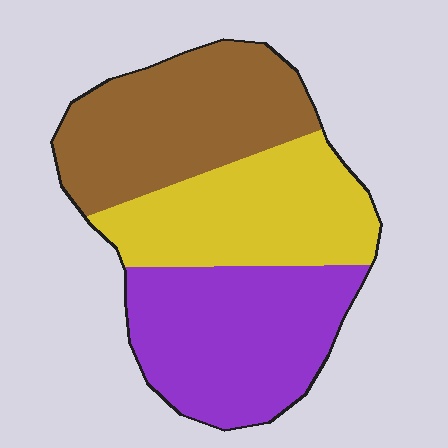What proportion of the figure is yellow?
Yellow covers around 30% of the figure.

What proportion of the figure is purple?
Purple covers around 35% of the figure.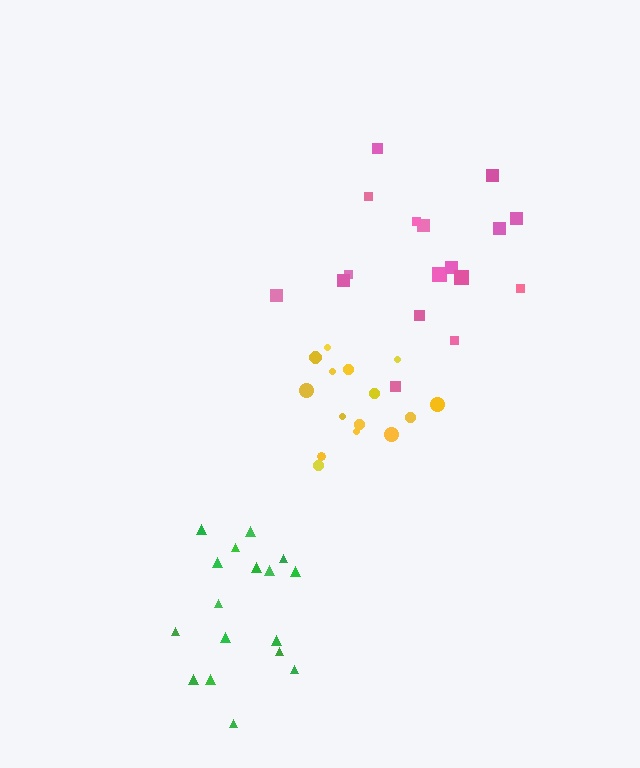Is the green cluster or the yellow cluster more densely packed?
Yellow.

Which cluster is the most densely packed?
Yellow.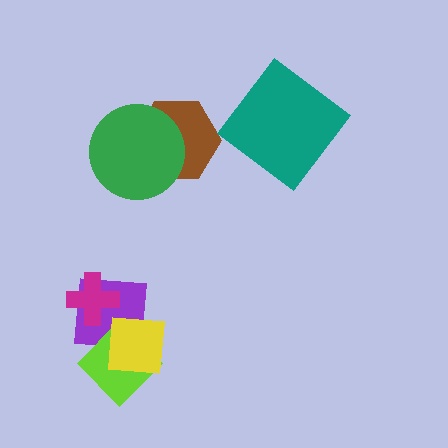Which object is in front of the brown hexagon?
The green circle is in front of the brown hexagon.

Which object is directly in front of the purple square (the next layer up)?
The lime diamond is directly in front of the purple square.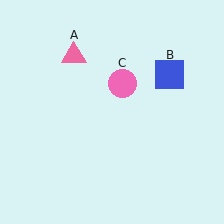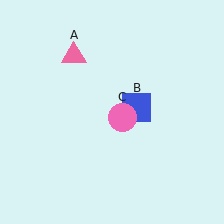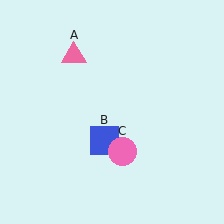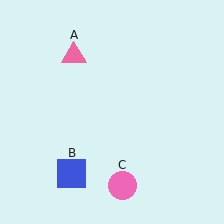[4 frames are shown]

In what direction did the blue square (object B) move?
The blue square (object B) moved down and to the left.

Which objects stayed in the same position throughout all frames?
Pink triangle (object A) remained stationary.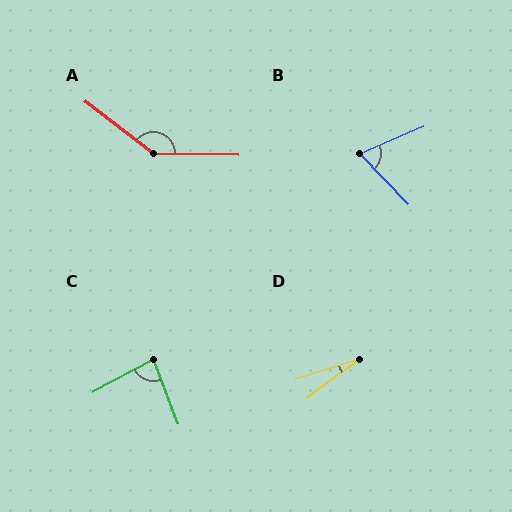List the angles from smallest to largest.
D (19°), B (70°), C (82°), A (144°).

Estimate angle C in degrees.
Approximately 82 degrees.